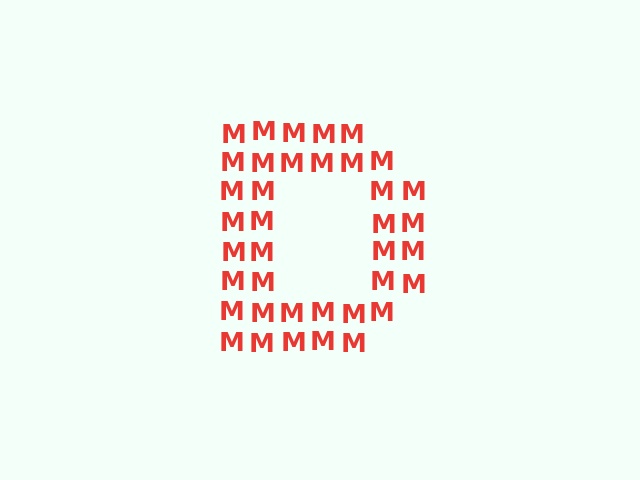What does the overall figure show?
The overall figure shows the letter D.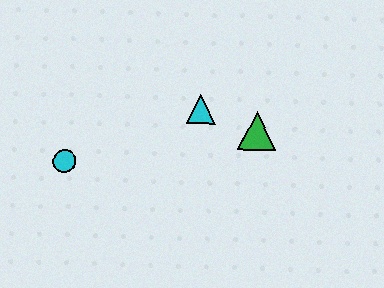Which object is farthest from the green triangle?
The cyan circle is farthest from the green triangle.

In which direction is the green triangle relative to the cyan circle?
The green triangle is to the right of the cyan circle.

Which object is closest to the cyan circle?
The cyan triangle is closest to the cyan circle.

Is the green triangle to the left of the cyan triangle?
No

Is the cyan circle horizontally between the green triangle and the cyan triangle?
No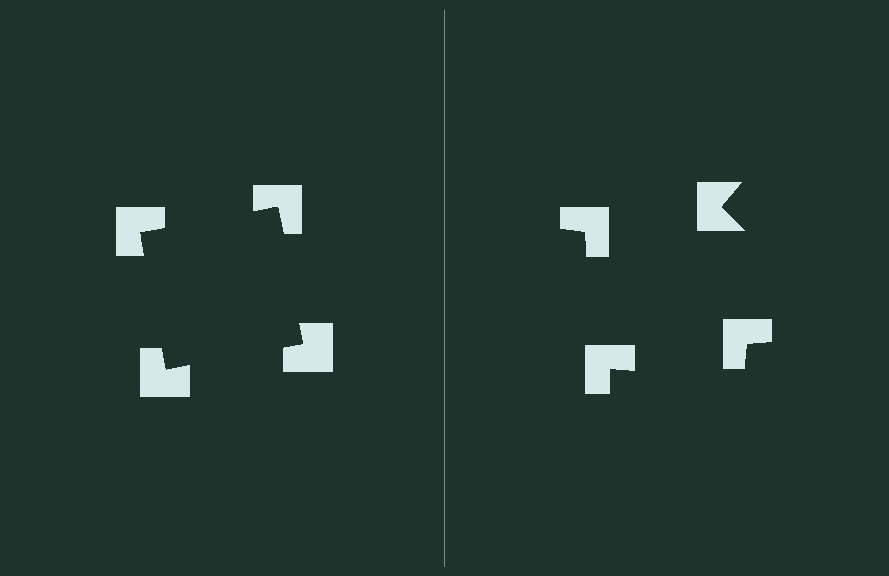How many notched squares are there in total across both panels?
8 — 4 on each side.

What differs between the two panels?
The notched squares are positioned identically on both sides; only the wedge orientations differ. On the left they align to a square; on the right they are misaligned.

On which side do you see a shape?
An illusory square appears on the left side. On the right side the wedge cuts are rotated, so no coherent shape forms.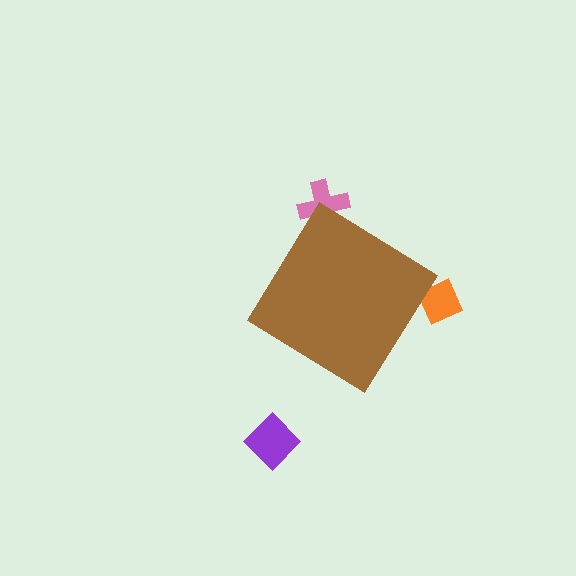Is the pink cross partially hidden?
Yes, the pink cross is partially hidden behind the brown diamond.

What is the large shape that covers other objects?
A brown diamond.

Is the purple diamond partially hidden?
No, the purple diamond is fully visible.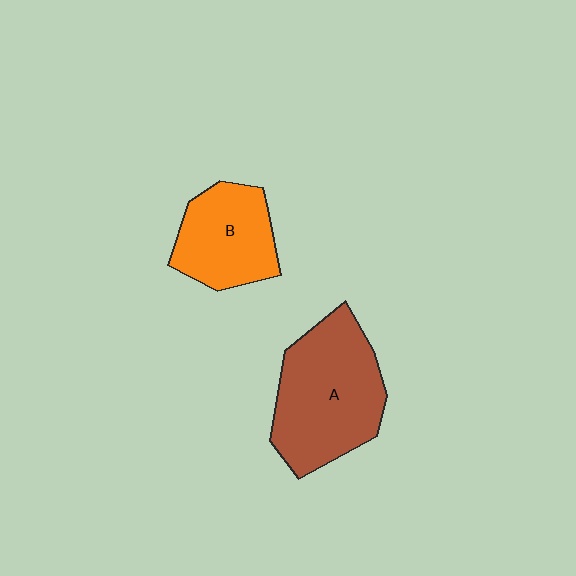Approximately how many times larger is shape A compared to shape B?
Approximately 1.5 times.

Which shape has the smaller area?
Shape B (orange).